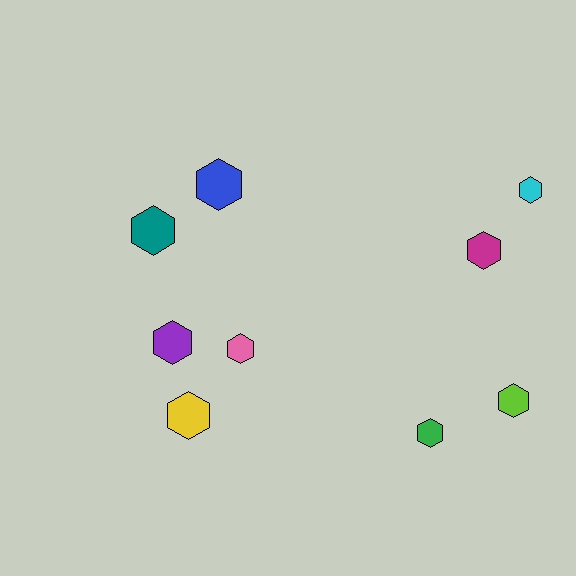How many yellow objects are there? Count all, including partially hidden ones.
There is 1 yellow object.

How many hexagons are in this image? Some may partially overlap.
There are 9 hexagons.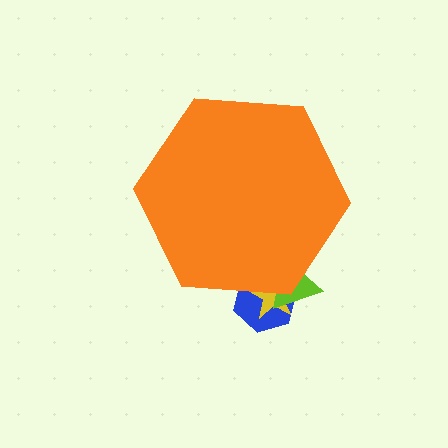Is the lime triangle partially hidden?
Yes, the lime triangle is partially hidden behind the orange hexagon.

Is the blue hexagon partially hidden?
Yes, the blue hexagon is partially hidden behind the orange hexagon.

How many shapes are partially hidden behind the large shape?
3 shapes are partially hidden.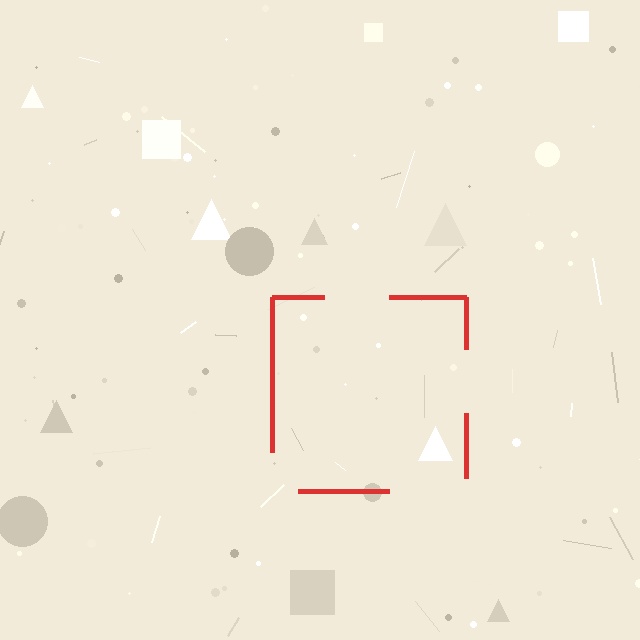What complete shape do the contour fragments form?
The contour fragments form a square.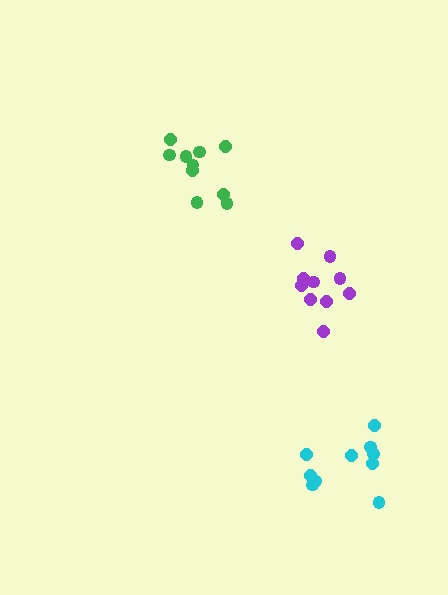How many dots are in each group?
Group 1: 10 dots, Group 2: 10 dots, Group 3: 10 dots (30 total).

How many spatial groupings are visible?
There are 3 spatial groupings.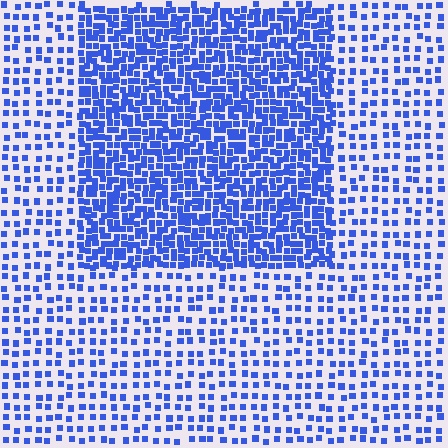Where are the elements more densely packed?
The elements are more densely packed inside the rectangle boundary.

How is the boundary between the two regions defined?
The boundary is defined by a change in element density (approximately 2.4x ratio). All elements are the same color, size, and shape.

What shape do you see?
I see a rectangle.